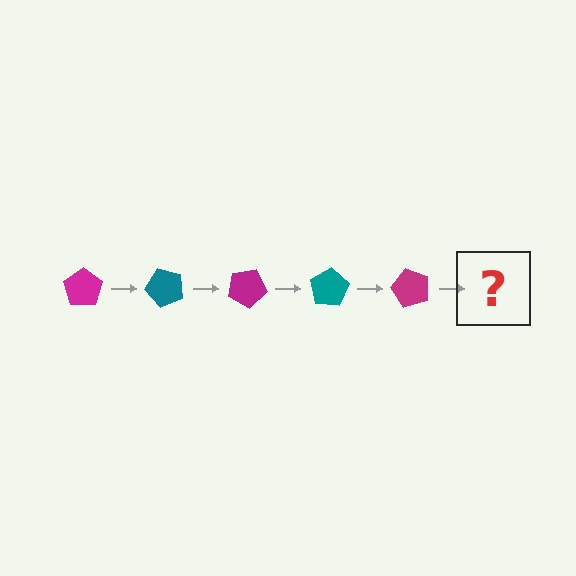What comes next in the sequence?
The next element should be a teal pentagon, rotated 250 degrees from the start.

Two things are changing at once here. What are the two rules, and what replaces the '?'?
The two rules are that it rotates 50 degrees each step and the color cycles through magenta and teal. The '?' should be a teal pentagon, rotated 250 degrees from the start.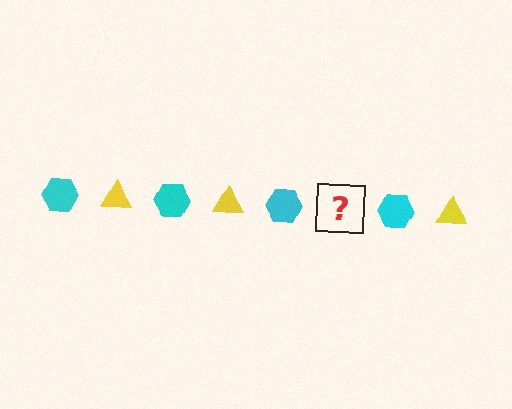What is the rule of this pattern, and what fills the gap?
The rule is that the pattern alternates between cyan hexagon and yellow triangle. The gap should be filled with a yellow triangle.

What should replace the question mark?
The question mark should be replaced with a yellow triangle.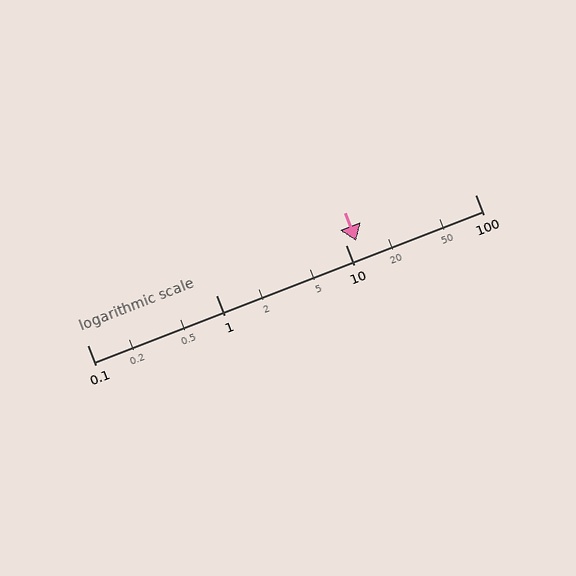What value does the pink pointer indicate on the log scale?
The pointer indicates approximately 12.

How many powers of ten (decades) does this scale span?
The scale spans 3 decades, from 0.1 to 100.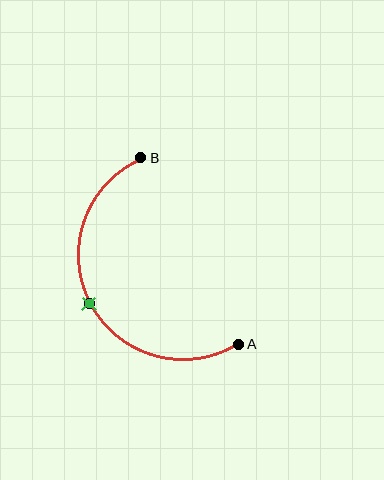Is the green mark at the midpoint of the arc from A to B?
Yes. The green mark lies on the arc at equal arc-length from both A and B — it is the arc midpoint.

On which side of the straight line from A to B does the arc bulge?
The arc bulges to the left of the straight line connecting A and B.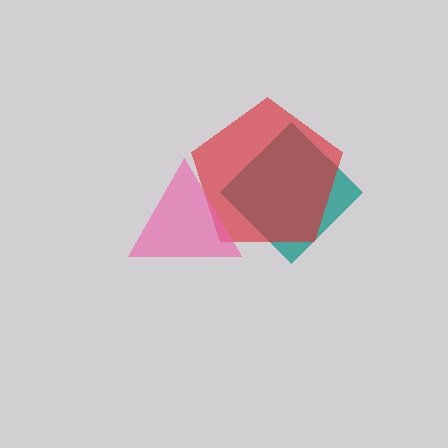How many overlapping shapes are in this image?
There are 3 overlapping shapes in the image.